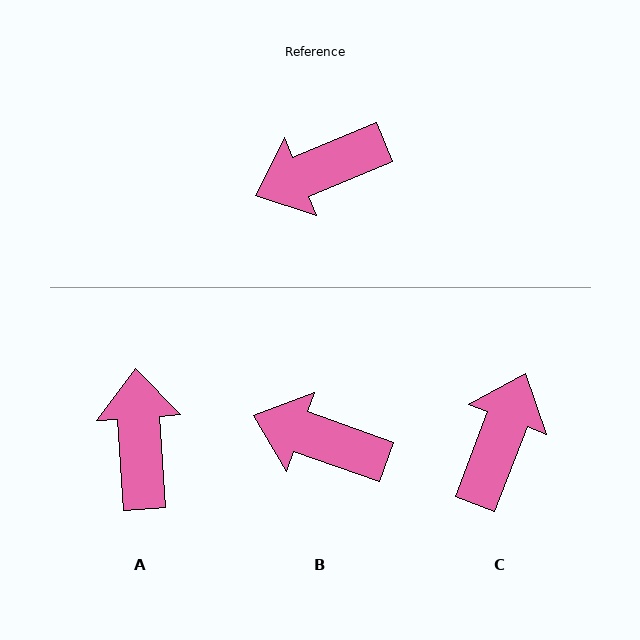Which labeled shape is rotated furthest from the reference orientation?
C, about 133 degrees away.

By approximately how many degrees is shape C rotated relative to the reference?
Approximately 133 degrees clockwise.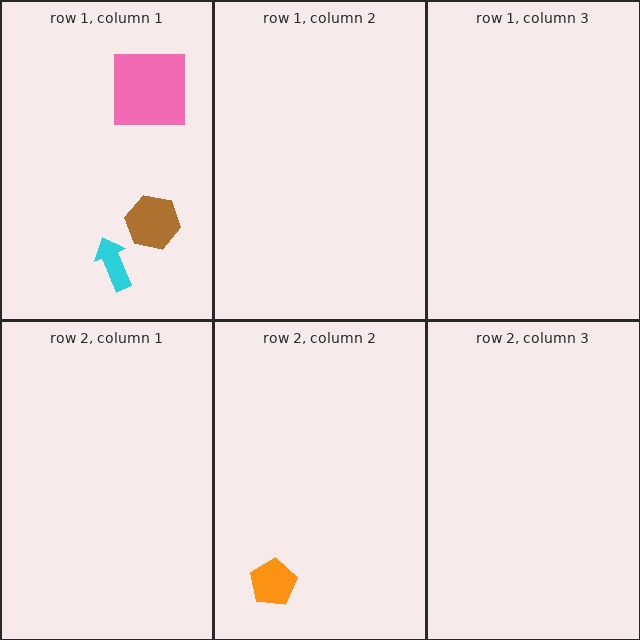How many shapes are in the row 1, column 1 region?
3.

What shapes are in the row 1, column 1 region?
The cyan arrow, the pink square, the brown hexagon.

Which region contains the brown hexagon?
The row 1, column 1 region.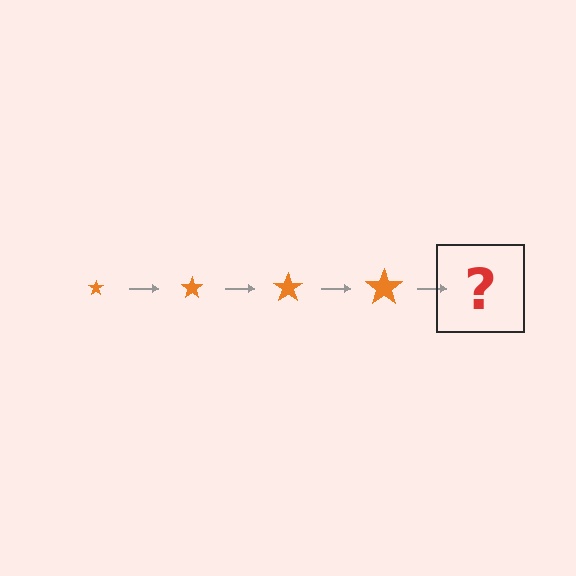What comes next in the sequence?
The next element should be an orange star, larger than the previous one.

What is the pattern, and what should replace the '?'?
The pattern is that the star gets progressively larger each step. The '?' should be an orange star, larger than the previous one.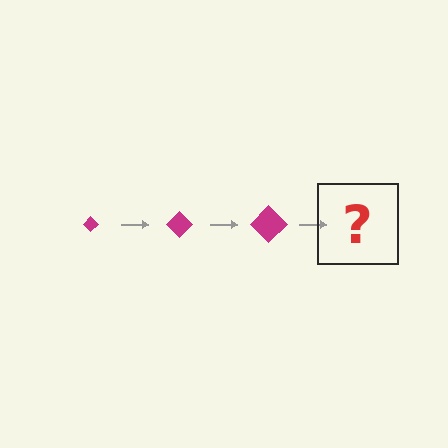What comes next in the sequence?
The next element should be a magenta diamond, larger than the previous one.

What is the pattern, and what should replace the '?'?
The pattern is that the diamond gets progressively larger each step. The '?' should be a magenta diamond, larger than the previous one.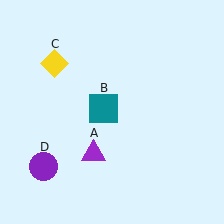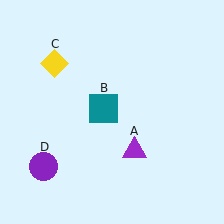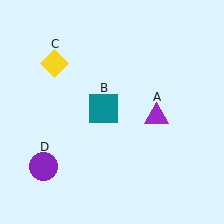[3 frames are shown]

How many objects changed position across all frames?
1 object changed position: purple triangle (object A).